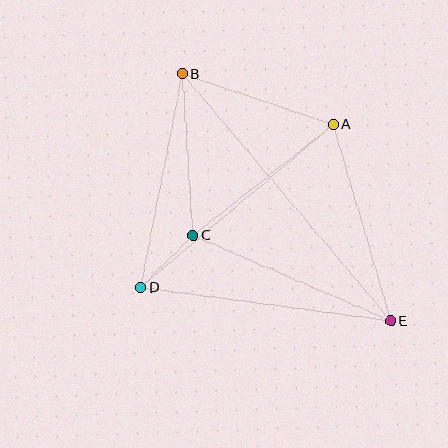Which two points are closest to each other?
Points C and D are closest to each other.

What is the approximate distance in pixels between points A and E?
The distance between A and E is approximately 205 pixels.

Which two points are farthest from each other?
Points B and E are farthest from each other.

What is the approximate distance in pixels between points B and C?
The distance between B and C is approximately 162 pixels.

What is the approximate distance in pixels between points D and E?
The distance between D and E is approximately 252 pixels.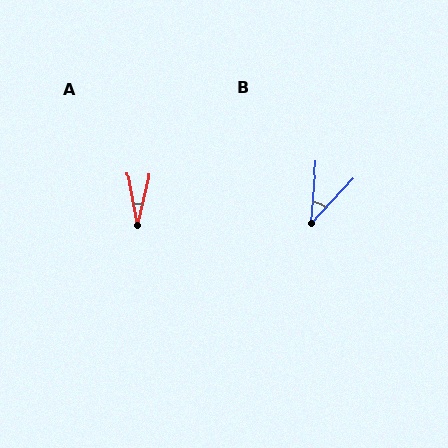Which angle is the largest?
B, at approximately 39 degrees.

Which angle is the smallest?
A, at approximately 24 degrees.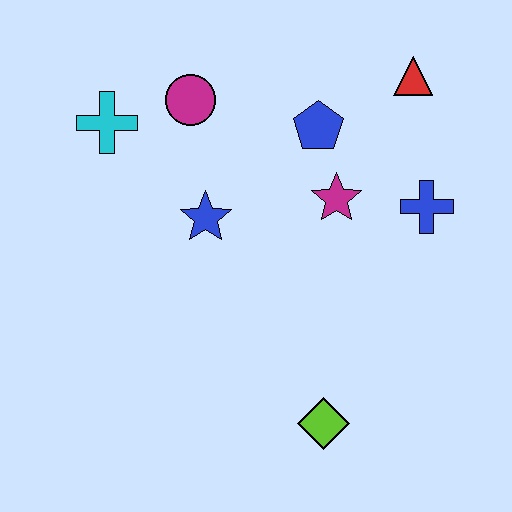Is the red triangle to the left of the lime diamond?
No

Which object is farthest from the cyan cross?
The lime diamond is farthest from the cyan cross.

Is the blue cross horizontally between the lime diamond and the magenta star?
No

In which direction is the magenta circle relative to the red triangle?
The magenta circle is to the left of the red triangle.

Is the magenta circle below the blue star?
No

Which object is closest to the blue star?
The magenta circle is closest to the blue star.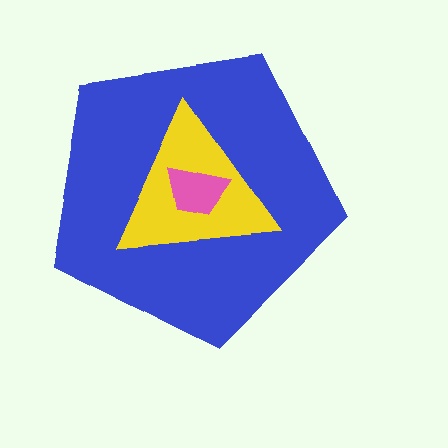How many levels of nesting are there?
3.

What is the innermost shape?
The pink trapezoid.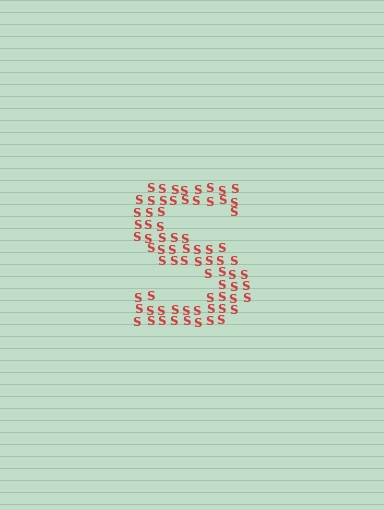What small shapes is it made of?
It is made of small letter S's.